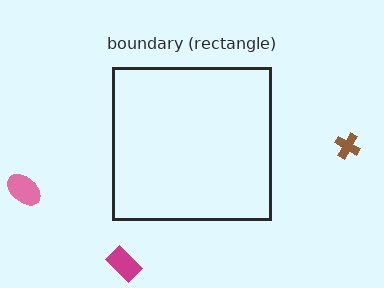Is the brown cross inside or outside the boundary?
Outside.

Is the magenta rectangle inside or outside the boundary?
Outside.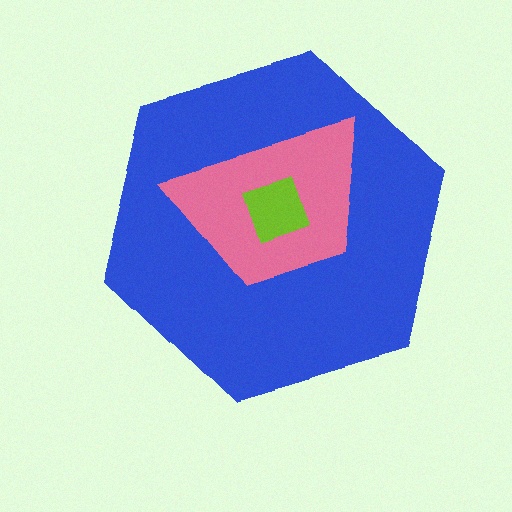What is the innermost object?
The lime square.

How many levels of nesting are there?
3.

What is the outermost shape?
The blue hexagon.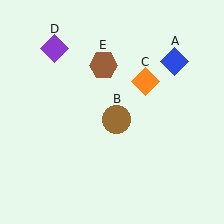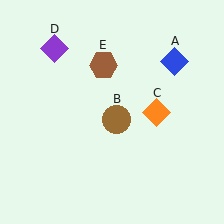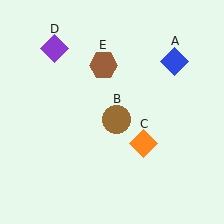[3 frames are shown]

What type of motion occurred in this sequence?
The orange diamond (object C) rotated clockwise around the center of the scene.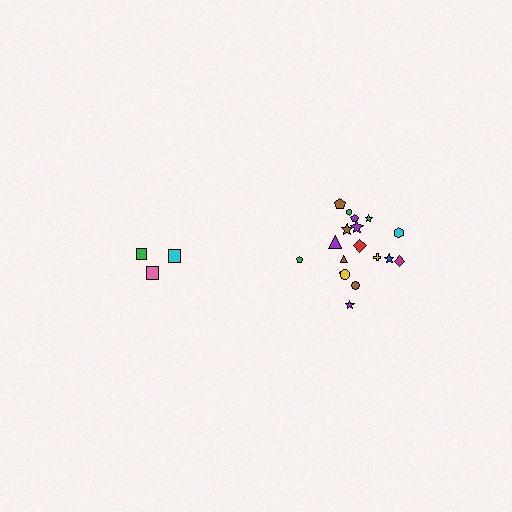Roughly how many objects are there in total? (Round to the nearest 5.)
Roughly 20 objects in total.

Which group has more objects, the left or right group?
The right group.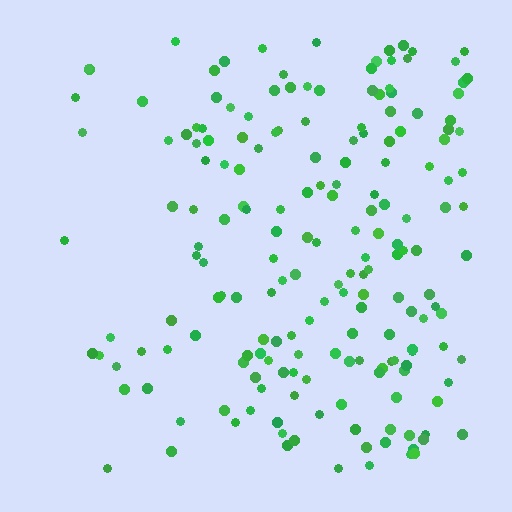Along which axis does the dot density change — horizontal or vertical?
Horizontal.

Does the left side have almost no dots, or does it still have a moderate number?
Still a moderate number, just noticeably fewer than the right.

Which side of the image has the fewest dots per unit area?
The left.